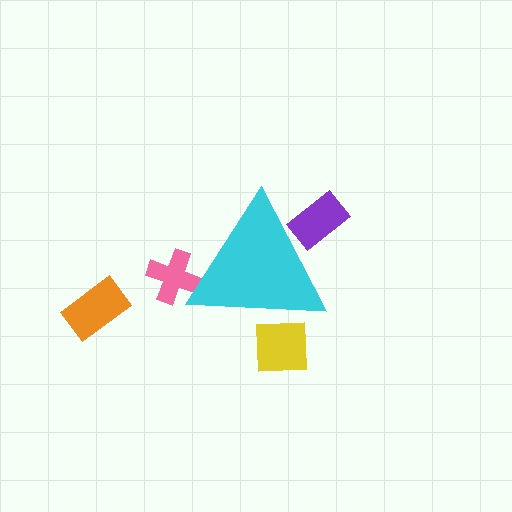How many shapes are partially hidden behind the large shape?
3 shapes are partially hidden.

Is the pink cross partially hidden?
Yes, the pink cross is partially hidden behind the cyan triangle.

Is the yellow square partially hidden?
Yes, the yellow square is partially hidden behind the cyan triangle.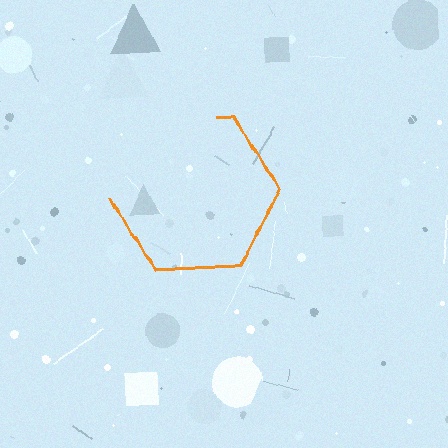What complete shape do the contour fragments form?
The contour fragments form a hexagon.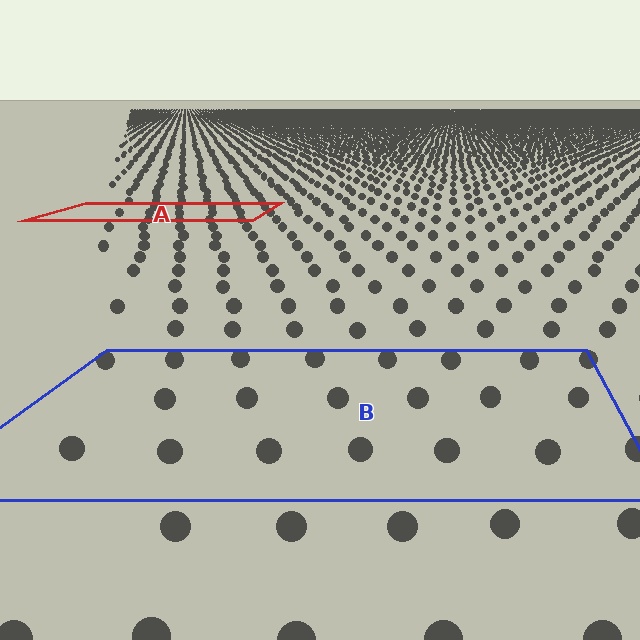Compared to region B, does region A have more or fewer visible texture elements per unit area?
Region A has more texture elements per unit area — they are packed more densely because it is farther away.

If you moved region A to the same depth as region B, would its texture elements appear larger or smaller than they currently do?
They would appear larger. At a closer depth, the same texture elements are projected at a bigger on-screen size.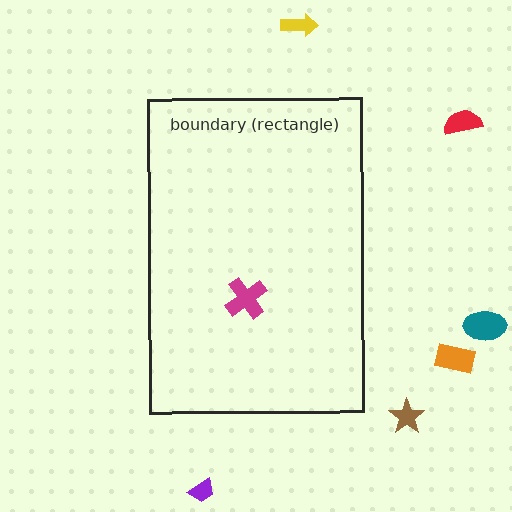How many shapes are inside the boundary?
1 inside, 6 outside.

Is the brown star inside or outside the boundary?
Outside.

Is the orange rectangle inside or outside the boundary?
Outside.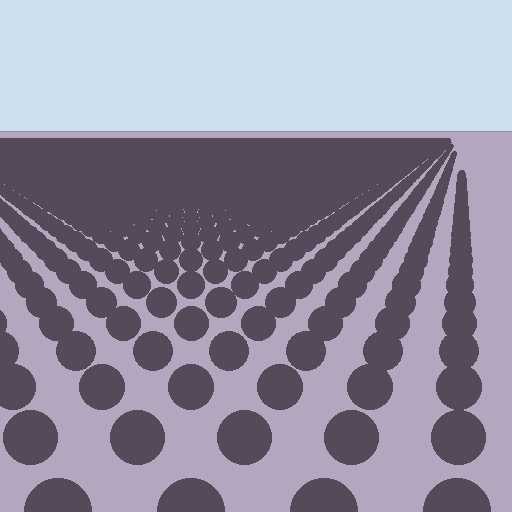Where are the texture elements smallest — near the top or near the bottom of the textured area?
Near the top.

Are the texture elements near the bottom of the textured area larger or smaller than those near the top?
Larger. Near the bottom, elements are closer to the viewer and appear at a bigger on-screen size.